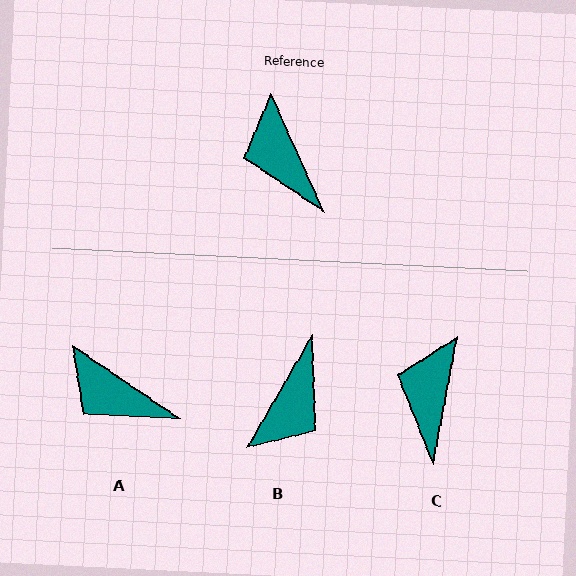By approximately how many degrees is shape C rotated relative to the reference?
Approximately 34 degrees clockwise.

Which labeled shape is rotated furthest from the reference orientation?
B, about 126 degrees away.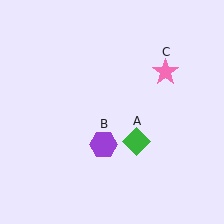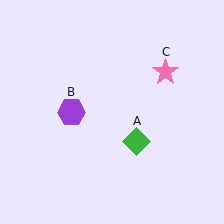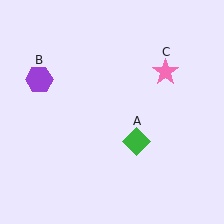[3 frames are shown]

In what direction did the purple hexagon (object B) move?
The purple hexagon (object B) moved up and to the left.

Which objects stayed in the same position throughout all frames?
Green diamond (object A) and pink star (object C) remained stationary.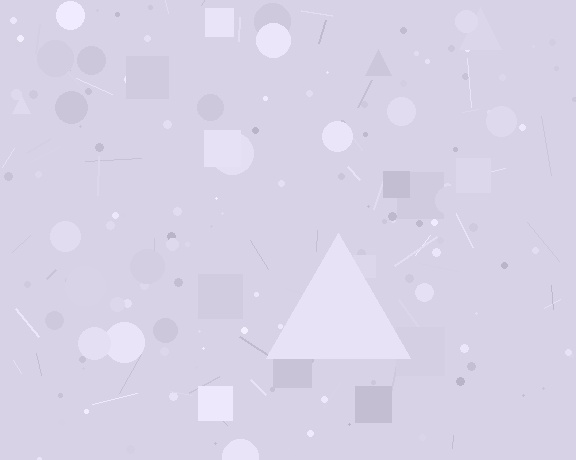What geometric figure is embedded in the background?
A triangle is embedded in the background.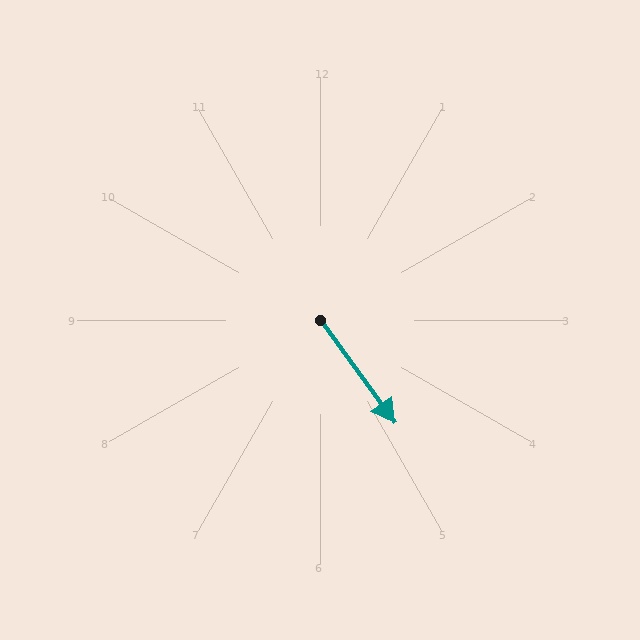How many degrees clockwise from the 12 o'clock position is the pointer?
Approximately 144 degrees.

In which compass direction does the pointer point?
Southeast.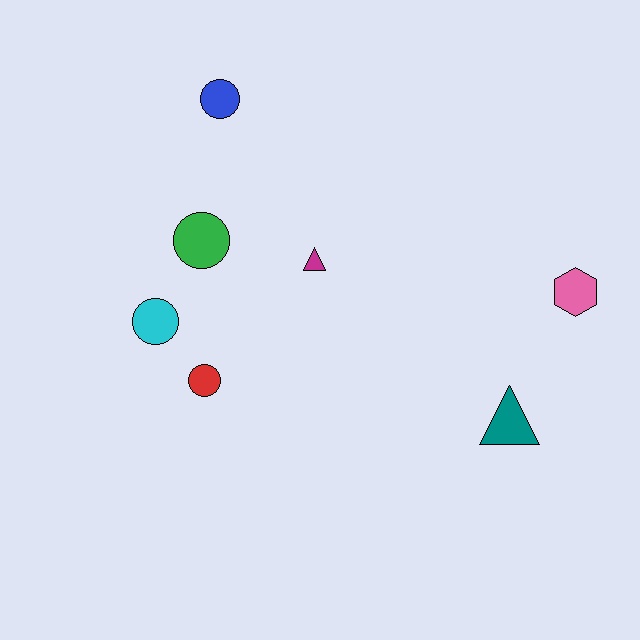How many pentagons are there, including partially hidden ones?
There are no pentagons.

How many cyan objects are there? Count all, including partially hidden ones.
There is 1 cyan object.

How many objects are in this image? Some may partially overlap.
There are 7 objects.